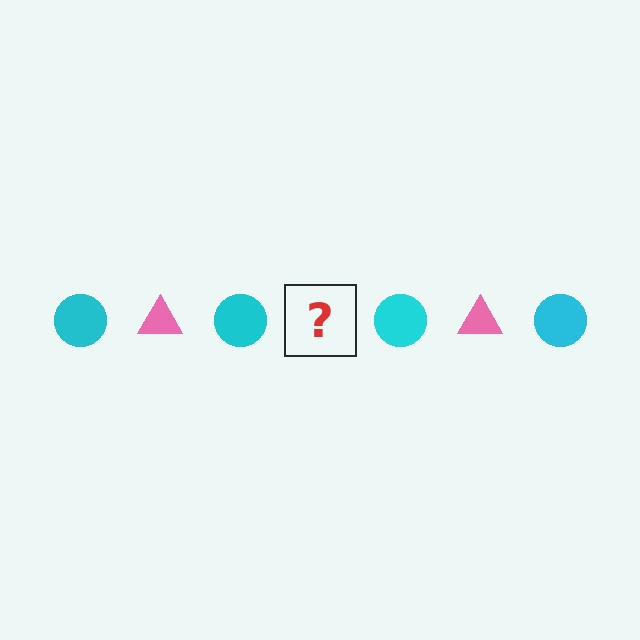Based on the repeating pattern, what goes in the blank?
The blank should be a pink triangle.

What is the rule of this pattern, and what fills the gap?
The rule is that the pattern alternates between cyan circle and pink triangle. The gap should be filled with a pink triangle.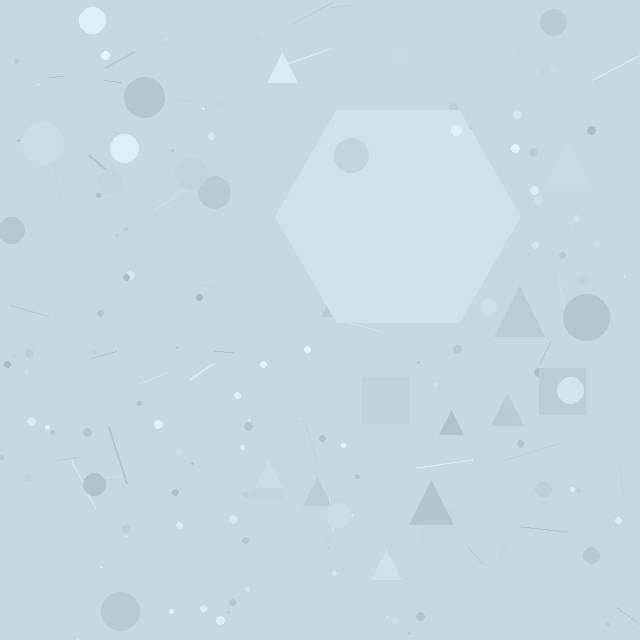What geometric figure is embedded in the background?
A hexagon is embedded in the background.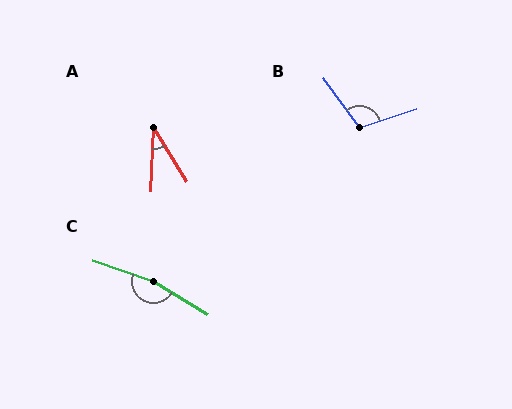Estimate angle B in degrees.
Approximately 108 degrees.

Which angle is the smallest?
A, at approximately 33 degrees.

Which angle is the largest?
C, at approximately 169 degrees.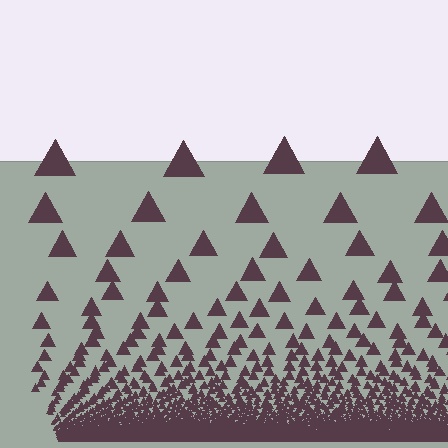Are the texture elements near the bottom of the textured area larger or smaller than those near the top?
Smaller. The gradient is inverted — elements near the bottom are smaller and denser.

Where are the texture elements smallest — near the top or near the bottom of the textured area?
Near the bottom.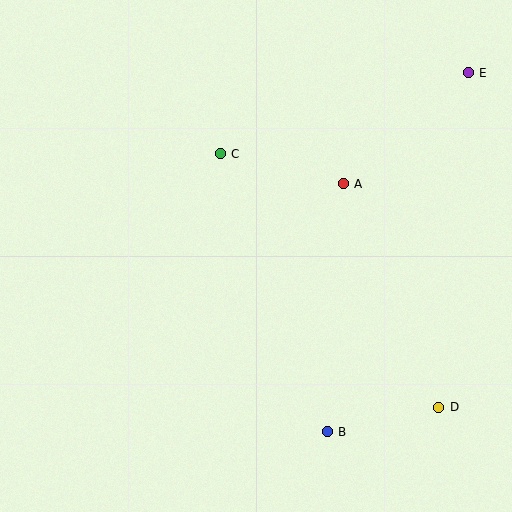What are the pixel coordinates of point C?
Point C is at (220, 154).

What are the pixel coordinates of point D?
Point D is at (439, 407).